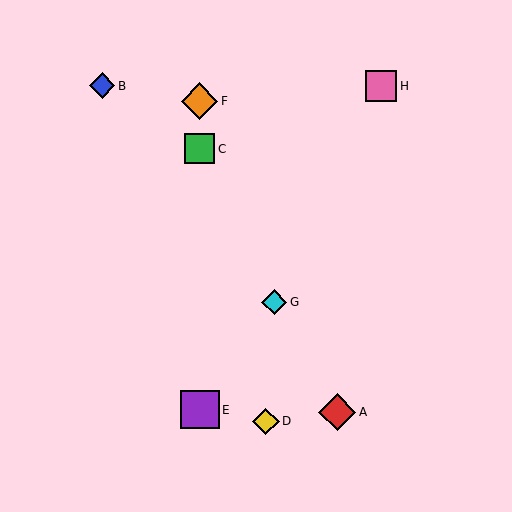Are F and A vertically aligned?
No, F is at x≈200 and A is at x≈337.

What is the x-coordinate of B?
Object B is at x≈102.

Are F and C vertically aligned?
Yes, both are at x≈200.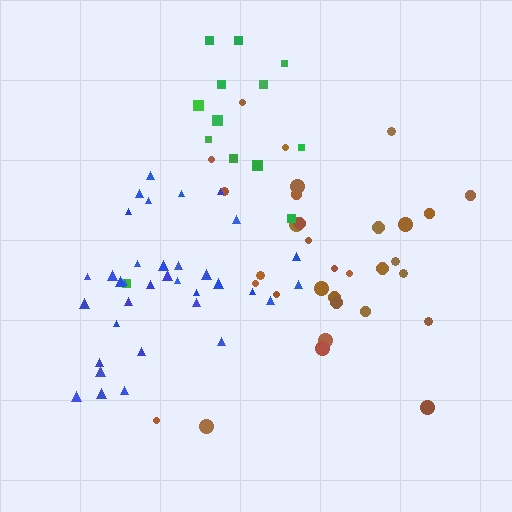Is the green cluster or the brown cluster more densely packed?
Brown.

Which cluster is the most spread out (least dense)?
Green.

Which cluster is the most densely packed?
Blue.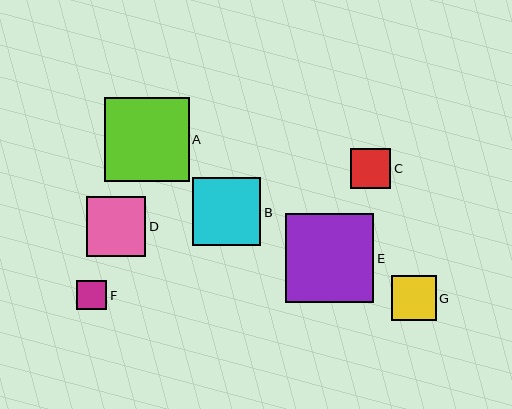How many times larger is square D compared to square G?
Square D is approximately 1.3 times the size of square G.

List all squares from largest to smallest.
From largest to smallest: E, A, B, D, G, C, F.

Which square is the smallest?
Square F is the smallest with a size of approximately 30 pixels.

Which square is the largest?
Square E is the largest with a size of approximately 88 pixels.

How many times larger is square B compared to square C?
Square B is approximately 1.7 times the size of square C.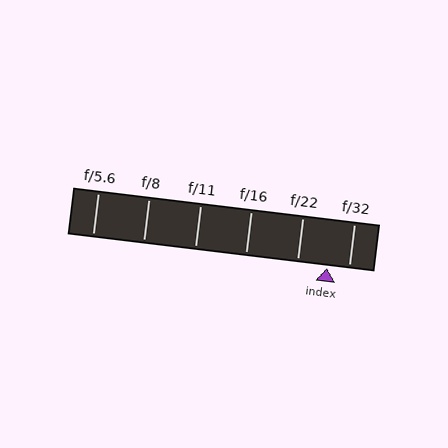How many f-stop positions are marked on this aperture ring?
There are 6 f-stop positions marked.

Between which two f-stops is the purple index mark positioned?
The index mark is between f/22 and f/32.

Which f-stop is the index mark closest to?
The index mark is closest to f/32.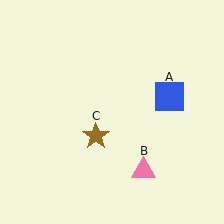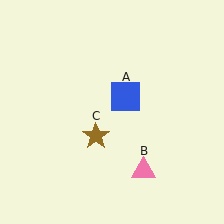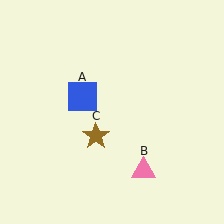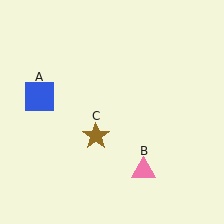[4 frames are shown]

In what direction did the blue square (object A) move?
The blue square (object A) moved left.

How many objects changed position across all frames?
1 object changed position: blue square (object A).